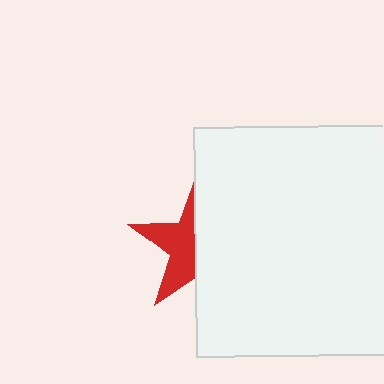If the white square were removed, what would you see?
You would see the complete red star.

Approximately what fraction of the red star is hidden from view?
Roughly 56% of the red star is hidden behind the white square.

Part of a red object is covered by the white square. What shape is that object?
It is a star.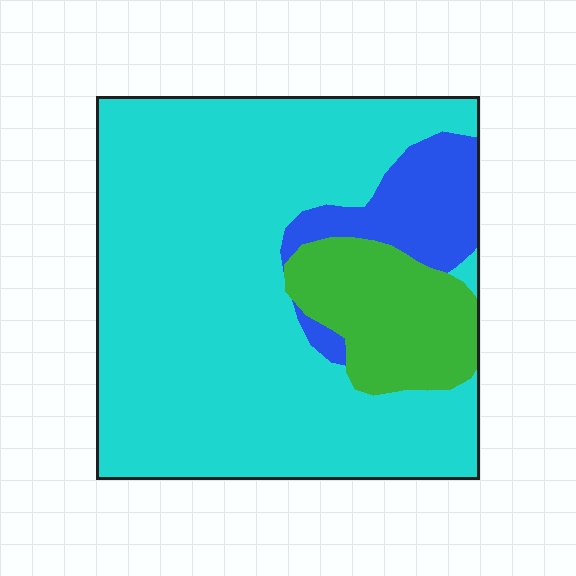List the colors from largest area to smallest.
From largest to smallest: cyan, green, blue.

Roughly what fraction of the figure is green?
Green takes up about one sixth (1/6) of the figure.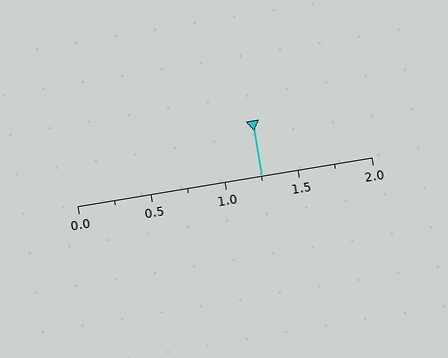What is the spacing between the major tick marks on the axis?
The major ticks are spaced 0.5 apart.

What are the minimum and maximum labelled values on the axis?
The axis runs from 0.0 to 2.0.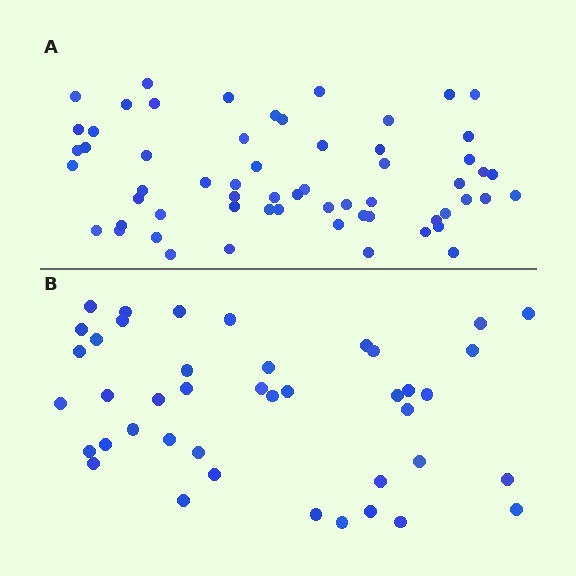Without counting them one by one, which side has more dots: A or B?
Region A (the top region) has more dots.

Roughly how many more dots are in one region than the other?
Region A has approximately 20 more dots than region B.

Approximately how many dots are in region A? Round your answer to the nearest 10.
About 60 dots.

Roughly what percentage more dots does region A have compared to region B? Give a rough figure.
About 45% more.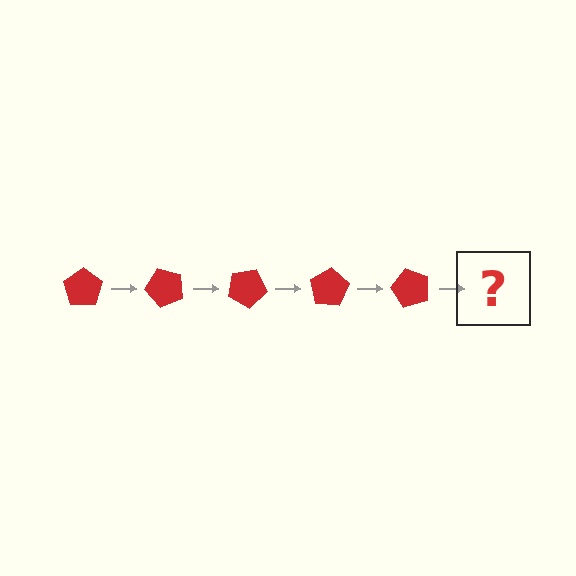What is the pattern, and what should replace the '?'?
The pattern is that the pentagon rotates 50 degrees each step. The '?' should be a red pentagon rotated 250 degrees.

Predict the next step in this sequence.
The next step is a red pentagon rotated 250 degrees.